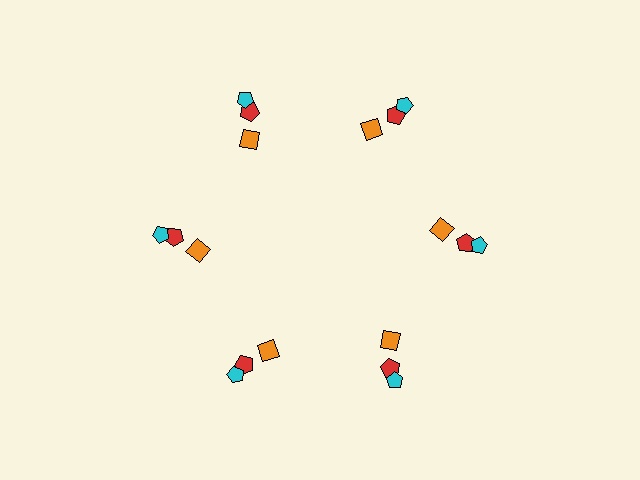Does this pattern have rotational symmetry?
Yes, this pattern has 6-fold rotational symmetry. It looks the same after rotating 60 degrees around the center.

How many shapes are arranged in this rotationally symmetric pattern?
There are 18 shapes, arranged in 6 groups of 3.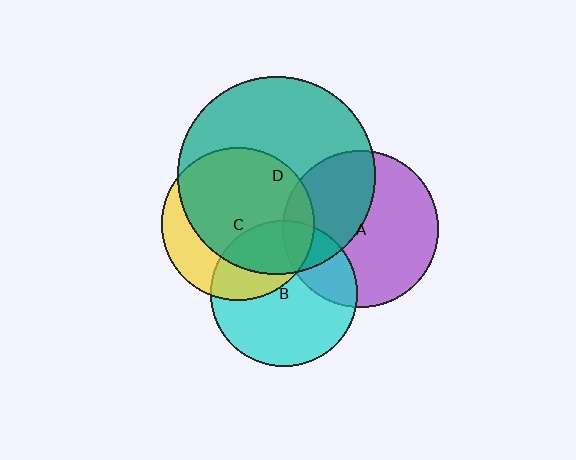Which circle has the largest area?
Circle D (teal).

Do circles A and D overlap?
Yes.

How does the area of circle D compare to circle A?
Approximately 1.6 times.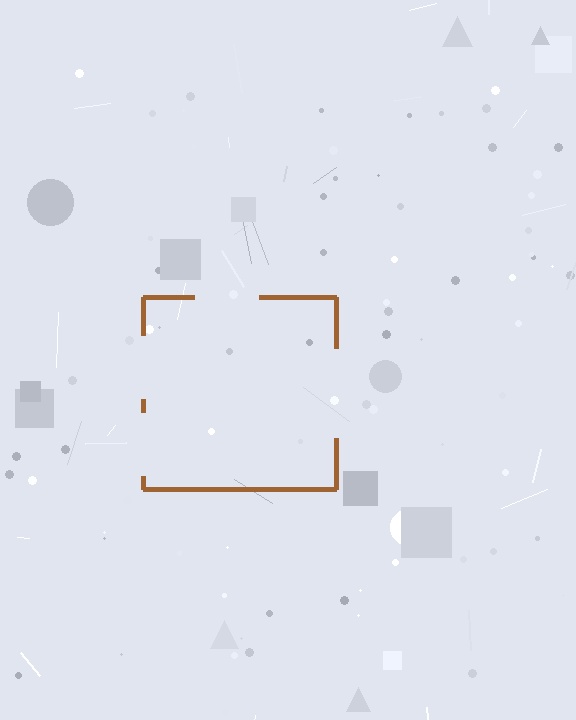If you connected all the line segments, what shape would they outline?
They would outline a square.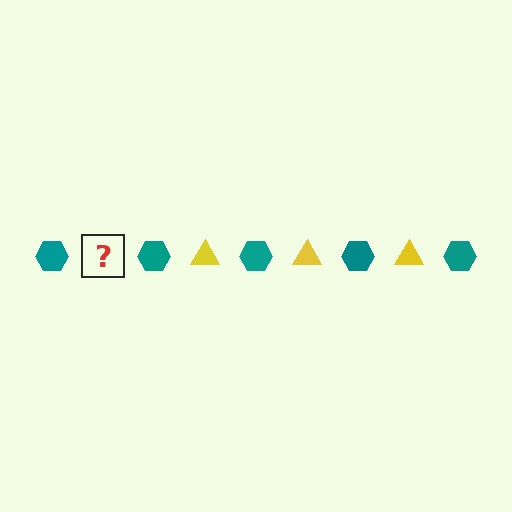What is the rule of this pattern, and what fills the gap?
The rule is that the pattern alternates between teal hexagon and yellow triangle. The gap should be filled with a yellow triangle.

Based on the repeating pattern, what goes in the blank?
The blank should be a yellow triangle.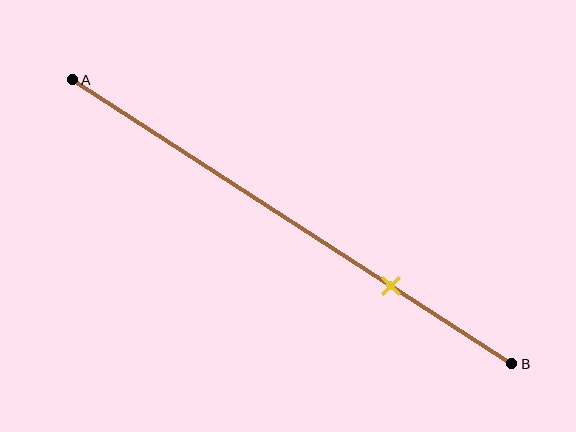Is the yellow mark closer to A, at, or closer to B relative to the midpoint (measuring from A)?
The yellow mark is closer to point B than the midpoint of segment AB.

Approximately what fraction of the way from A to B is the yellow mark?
The yellow mark is approximately 75% of the way from A to B.